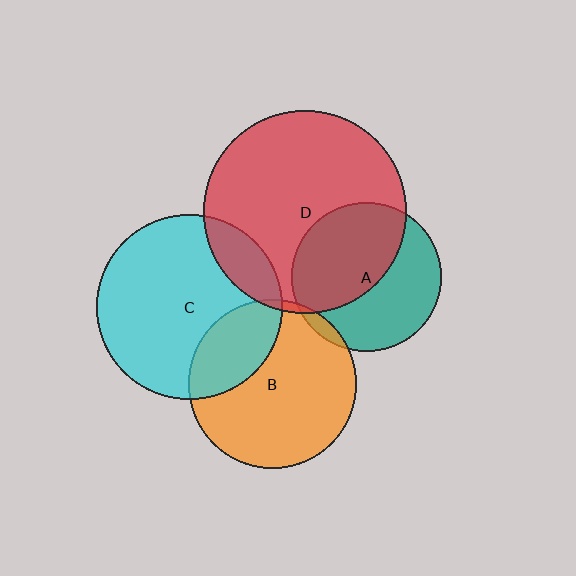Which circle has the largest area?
Circle D (red).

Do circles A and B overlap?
Yes.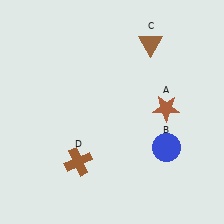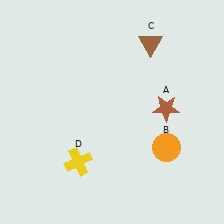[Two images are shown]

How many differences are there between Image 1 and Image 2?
There are 2 differences between the two images.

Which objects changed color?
B changed from blue to orange. D changed from brown to yellow.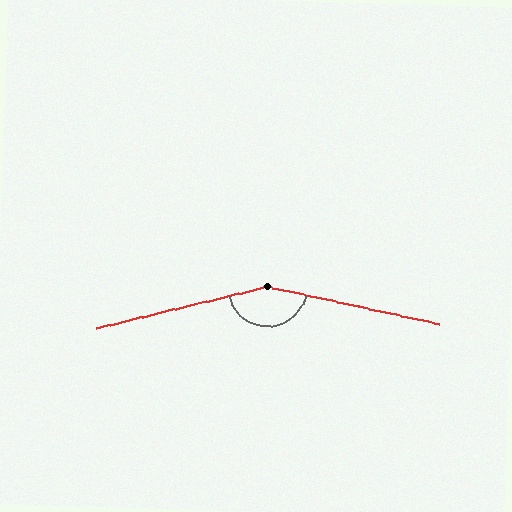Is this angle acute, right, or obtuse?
It is obtuse.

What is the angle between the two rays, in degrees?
Approximately 154 degrees.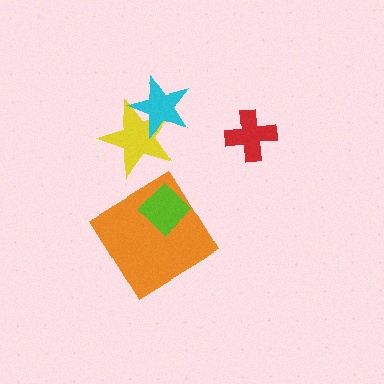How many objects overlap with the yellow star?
1 object overlaps with the yellow star.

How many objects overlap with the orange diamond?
1 object overlaps with the orange diamond.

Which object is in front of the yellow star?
The cyan star is in front of the yellow star.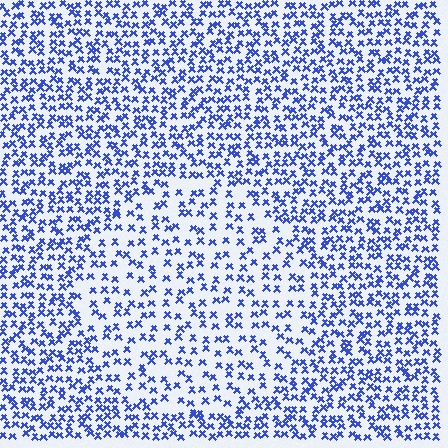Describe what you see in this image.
The image contains small blue elements arranged at two different densities. A circle-shaped region is visible where the elements are less densely packed than the surrounding area.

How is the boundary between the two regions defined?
The boundary is defined by a change in element density (approximately 1.7x ratio). All elements are the same color, size, and shape.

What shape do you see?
I see a circle.